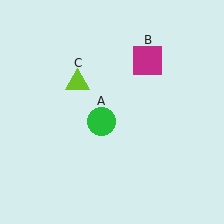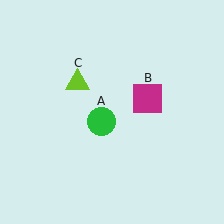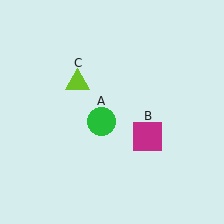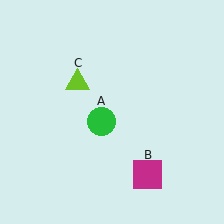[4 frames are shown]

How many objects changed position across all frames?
1 object changed position: magenta square (object B).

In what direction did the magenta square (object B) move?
The magenta square (object B) moved down.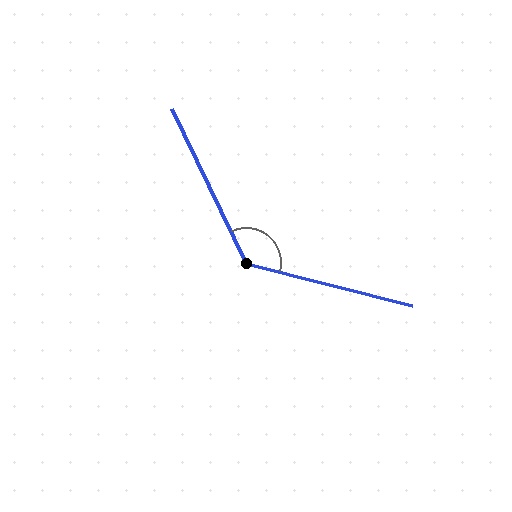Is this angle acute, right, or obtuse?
It is obtuse.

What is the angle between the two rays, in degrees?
Approximately 130 degrees.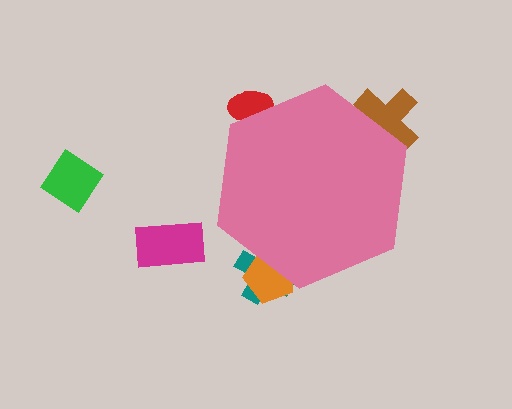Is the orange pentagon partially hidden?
Yes, the orange pentagon is partially hidden behind the pink hexagon.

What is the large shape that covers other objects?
A pink hexagon.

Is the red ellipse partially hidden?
Yes, the red ellipse is partially hidden behind the pink hexagon.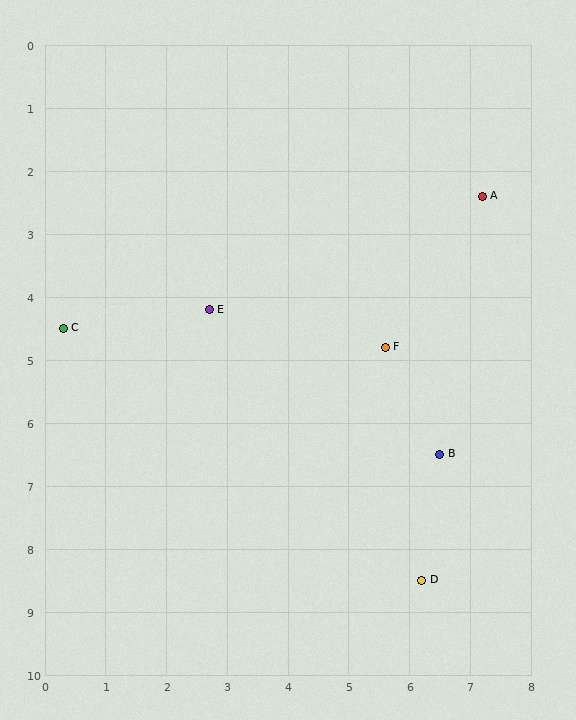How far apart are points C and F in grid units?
Points C and F are about 5.3 grid units apart.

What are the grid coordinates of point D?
Point D is at approximately (6.2, 8.5).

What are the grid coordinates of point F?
Point F is at approximately (5.6, 4.8).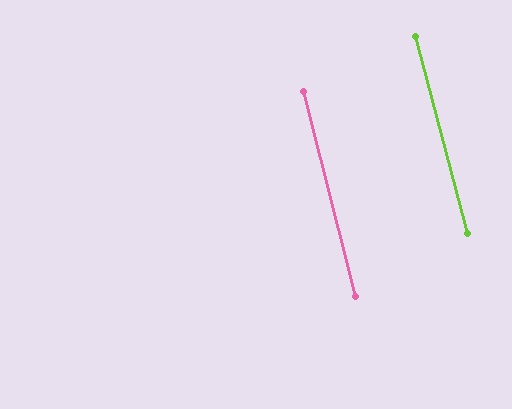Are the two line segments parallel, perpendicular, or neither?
Parallel — their directions differ by only 0.6°.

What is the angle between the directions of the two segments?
Approximately 1 degree.